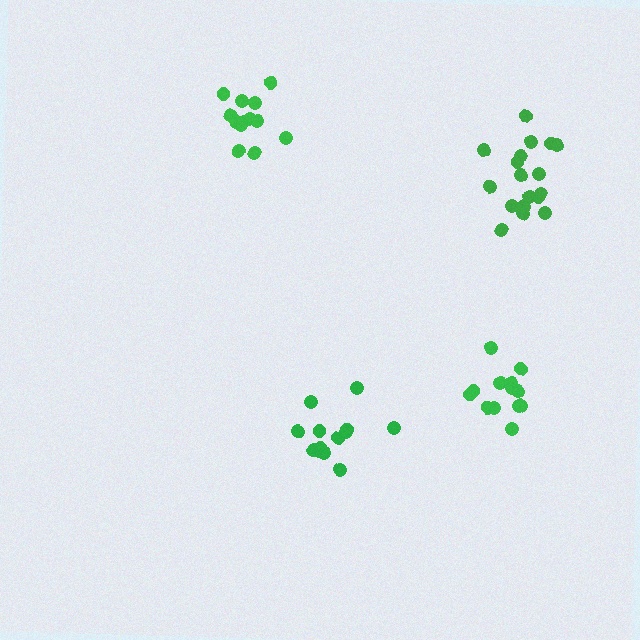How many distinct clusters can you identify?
There are 4 distinct clusters.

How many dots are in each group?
Group 1: 13 dots, Group 2: 13 dots, Group 3: 13 dots, Group 4: 18 dots (57 total).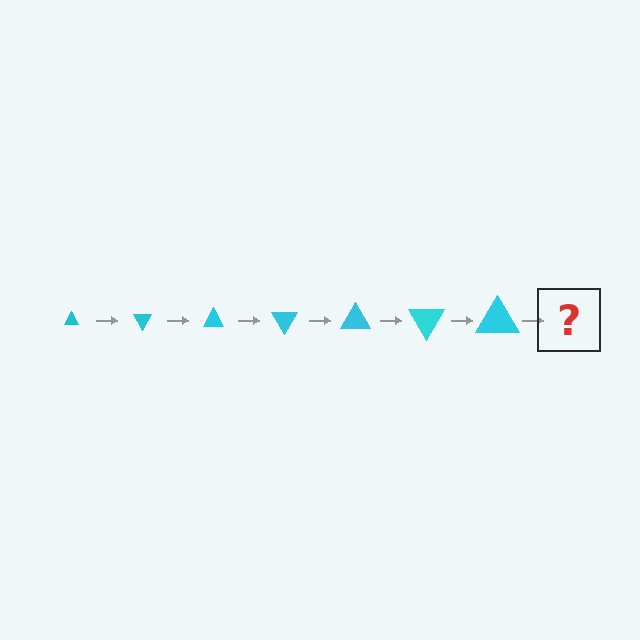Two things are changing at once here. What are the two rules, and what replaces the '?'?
The two rules are that the triangle grows larger each step and it rotates 60 degrees each step. The '?' should be a triangle, larger than the previous one and rotated 420 degrees from the start.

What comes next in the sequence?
The next element should be a triangle, larger than the previous one and rotated 420 degrees from the start.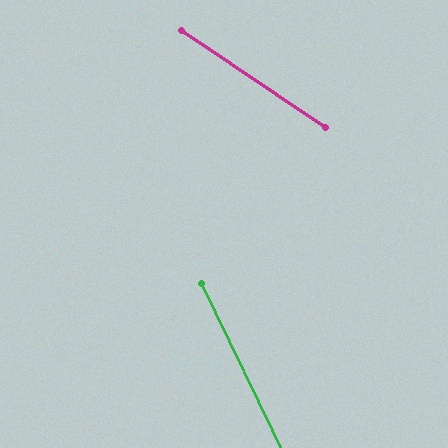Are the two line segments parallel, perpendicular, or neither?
Neither parallel nor perpendicular — they differ by about 30°.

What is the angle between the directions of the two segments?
Approximately 30 degrees.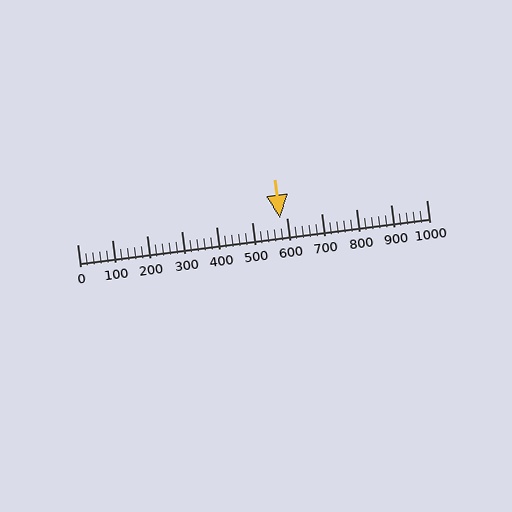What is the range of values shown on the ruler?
The ruler shows values from 0 to 1000.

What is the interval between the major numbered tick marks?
The major tick marks are spaced 100 units apart.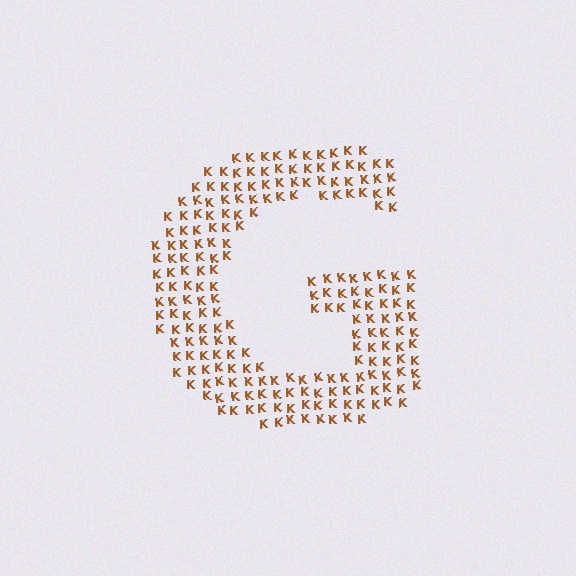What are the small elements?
The small elements are letter K's.